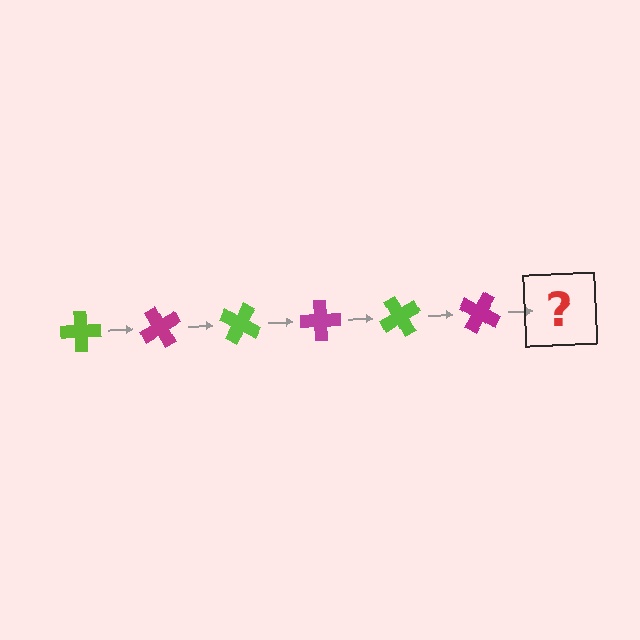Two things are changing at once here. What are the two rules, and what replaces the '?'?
The two rules are that it rotates 60 degrees each step and the color cycles through lime and magenta. The '?' should be a lime cross, rotated 360 degrees from the start.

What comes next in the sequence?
The next element should be a lime cross, rotated 360 degrees from the start.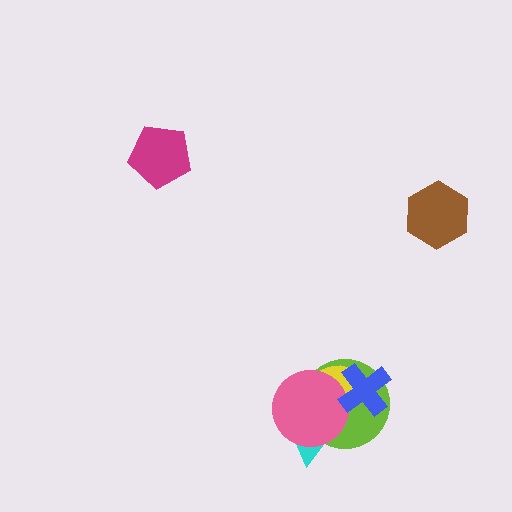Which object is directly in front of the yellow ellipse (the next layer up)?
The pink circle is directly in front of the yellow ellipse.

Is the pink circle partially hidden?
Yes, it is partially covered by another shape.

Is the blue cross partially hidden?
No, no other shape covers it.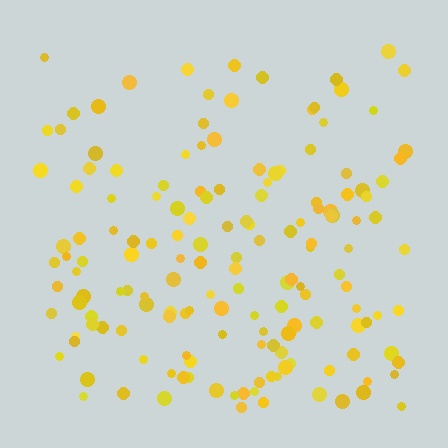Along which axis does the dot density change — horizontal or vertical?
Vertical.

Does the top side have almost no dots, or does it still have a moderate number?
Still a moderate number, just noticeably fewer than the bottom.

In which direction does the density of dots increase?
From top to bottom, with the bottom side densest.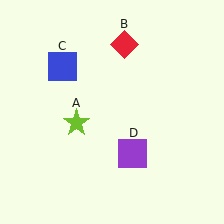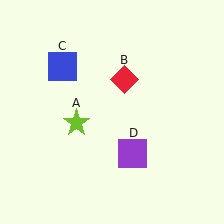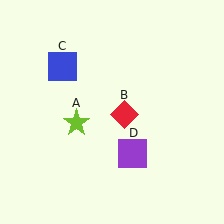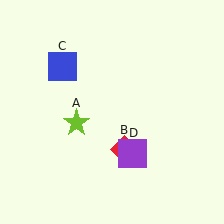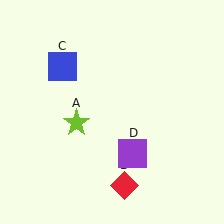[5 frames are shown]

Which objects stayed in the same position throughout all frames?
Lime star (object A) and blue square (object C) and purple square (object D) remained stationary.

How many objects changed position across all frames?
1 object changed position: red diamond (object B).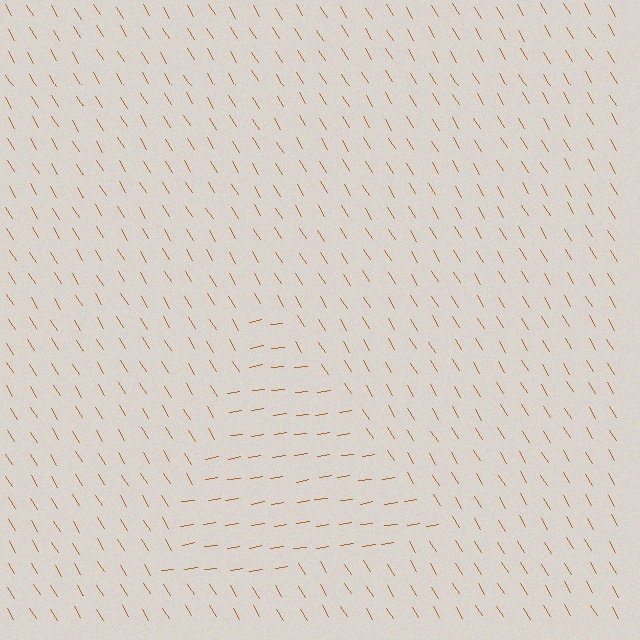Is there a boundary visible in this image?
Yes, there is a texture boundary formed by a change in line orientation.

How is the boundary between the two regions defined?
The boundary is defined purely by a change in line orientation (approximately 67 degrees difference). All lines are the same color and thickness.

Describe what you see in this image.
The image is filled with small brown line segments. A triangle region in the image has lines oriented differently from the surrounding lines, creating a visible texture boundary.